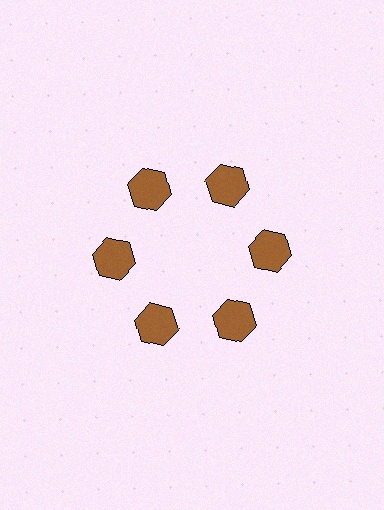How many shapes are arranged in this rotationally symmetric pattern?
There are 6 shapes, arranged in 6 groups of 1.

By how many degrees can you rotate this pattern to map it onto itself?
The pattern maps onto itself every 60 degrees of rotation.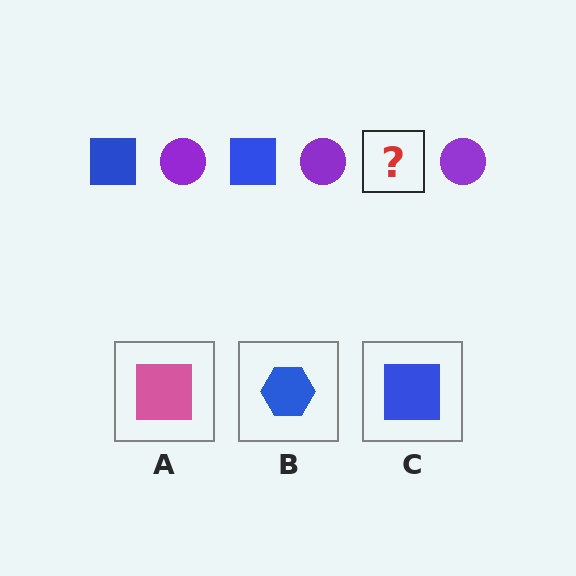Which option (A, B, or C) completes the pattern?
C.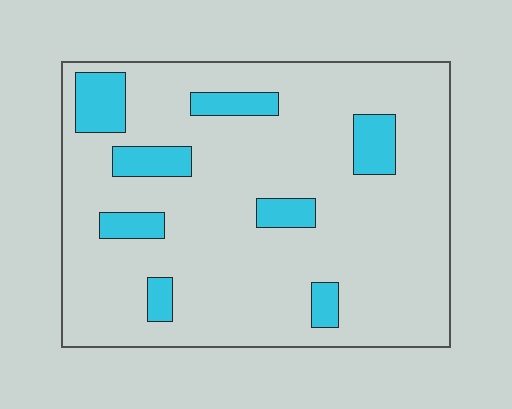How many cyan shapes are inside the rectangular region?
8.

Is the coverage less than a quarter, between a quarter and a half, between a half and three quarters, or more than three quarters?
Less than a quarter.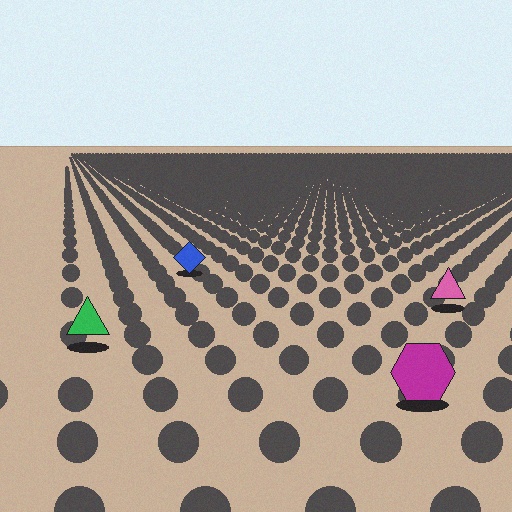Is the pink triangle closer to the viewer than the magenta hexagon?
No. The magenta hexagon is closer — you can tell from the texture gradient: the ground texture is coarser near it.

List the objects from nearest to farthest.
From nearest to farthest: the magenta hexagon, the green triangle, the pink triangle, the blue diamond.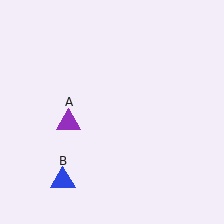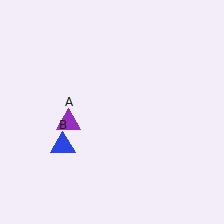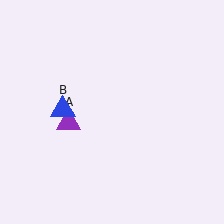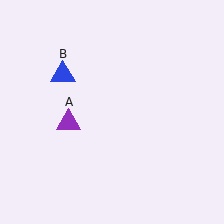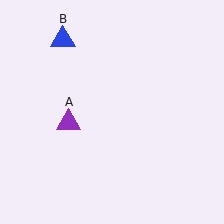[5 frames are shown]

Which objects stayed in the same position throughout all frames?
Purple triangle (object A) remained stationary.